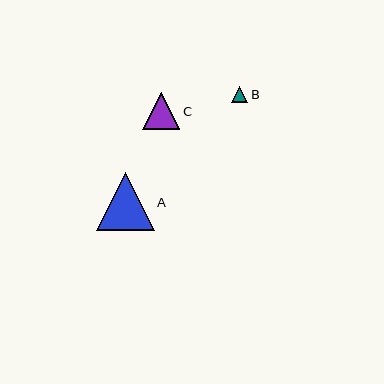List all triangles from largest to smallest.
From largest to smallest: A, C, B.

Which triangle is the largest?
Triangle A is the largest with a size of approximately 58 pixels.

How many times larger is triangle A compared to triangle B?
Triangle A is approximately 3.6 times the size of triangle B.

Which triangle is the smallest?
Triangle B is the smallest with a size of approximately 16 pixels.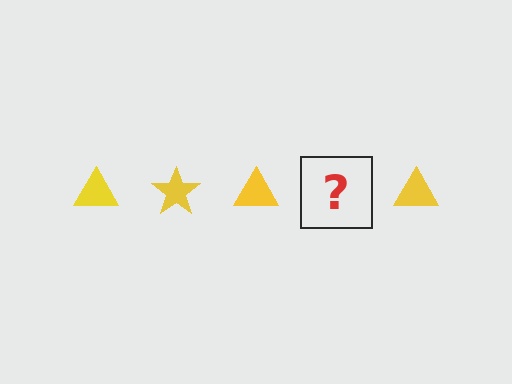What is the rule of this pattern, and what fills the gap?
The rule is that the pattern cycles through triangle, star shapes in yellow. The gap should be filled with a yellow star.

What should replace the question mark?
The question mark should be replaced with a yellow star.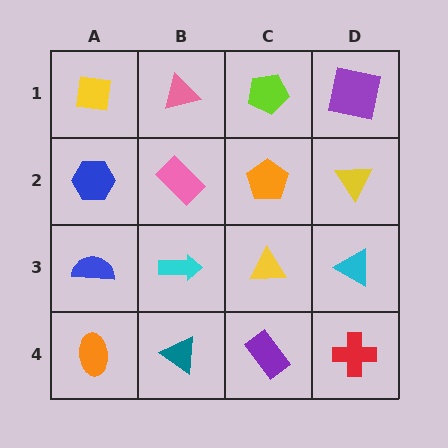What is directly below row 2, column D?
A cyan triangle.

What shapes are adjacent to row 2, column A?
A yellow square (row 1, column A), a blue semicircle (row 3, column A), a pink rectangle (row 2, column B).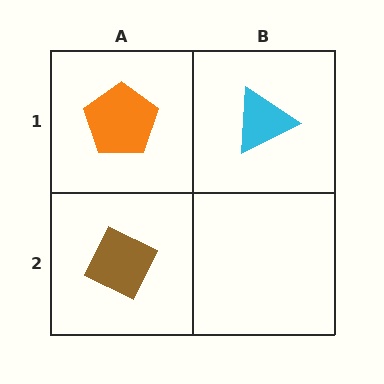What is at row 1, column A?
An orange pentagon.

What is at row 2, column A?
A brown diamond.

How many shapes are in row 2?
1 shape.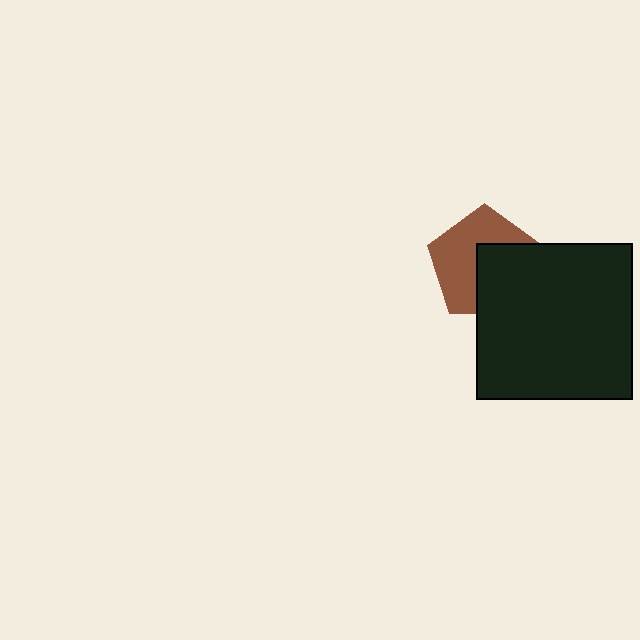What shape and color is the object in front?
The object in front is a black square.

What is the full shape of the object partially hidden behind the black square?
The partially hidden object is a brown pentagon.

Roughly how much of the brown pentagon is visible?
About half of it is visible (roughly 55%).